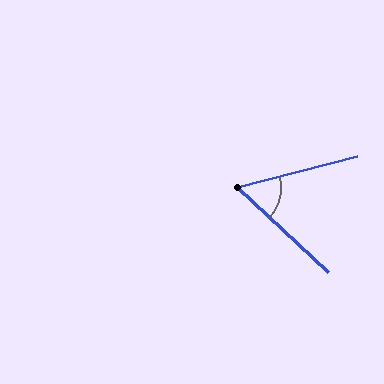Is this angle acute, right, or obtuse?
It is acute.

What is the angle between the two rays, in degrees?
Approximately 57 degrees.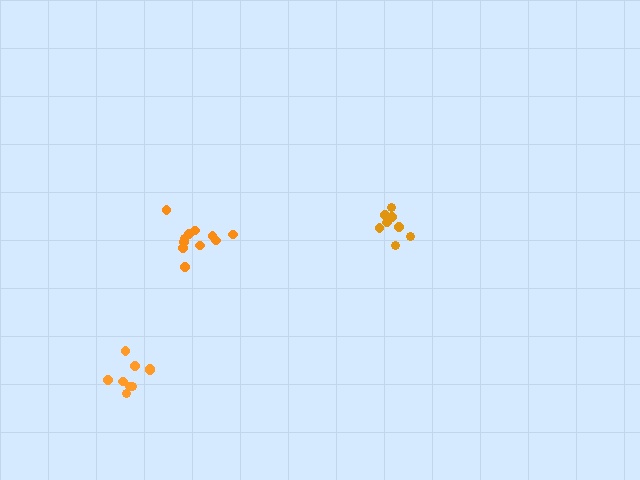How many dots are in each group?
Group 1: 11 dots, Group 2: 8 dots, Group 3: 9 dots (28 total).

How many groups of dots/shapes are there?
There are 3 groups.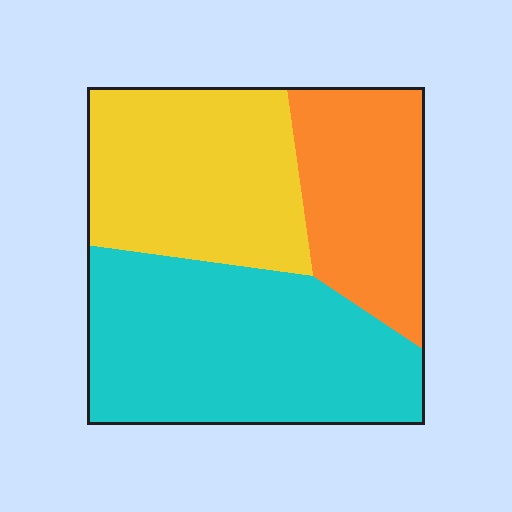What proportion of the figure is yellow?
Yellow takes up about one third (1/3) of the figure.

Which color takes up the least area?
Orange, at roughly 25%.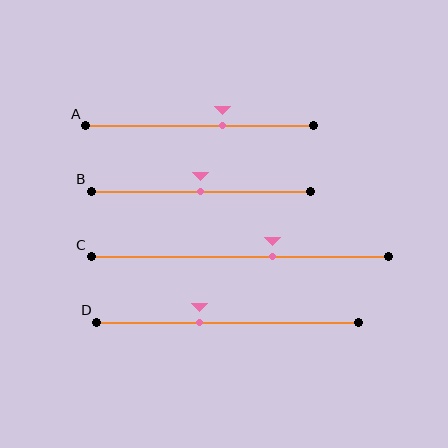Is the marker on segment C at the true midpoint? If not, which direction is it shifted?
No, the marker on segment C is shifted to the right by about 11% of the segment length.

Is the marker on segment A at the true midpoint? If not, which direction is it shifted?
No, the marker on segment A is shifted to the right by about 10% of the segment length.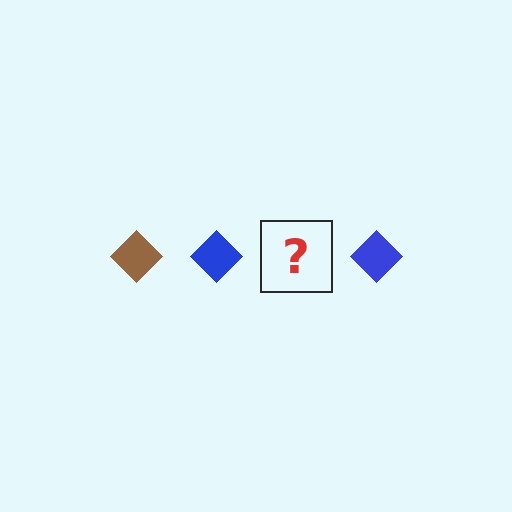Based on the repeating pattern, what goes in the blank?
The blank should be a brown diamond.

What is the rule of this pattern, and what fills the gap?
The rule is that the pattern cycles through brown, blue diamonds. The gap should be filled with a brown diamond.